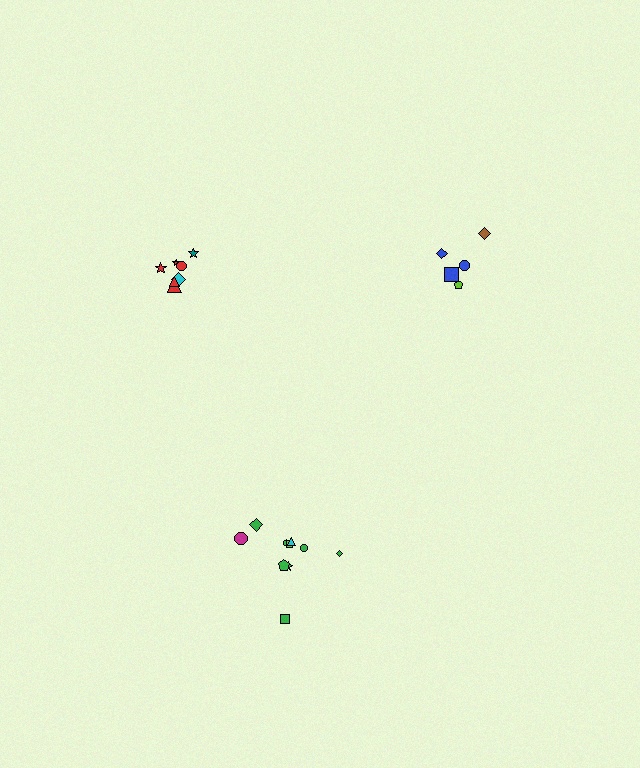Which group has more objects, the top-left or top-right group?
The top-left group.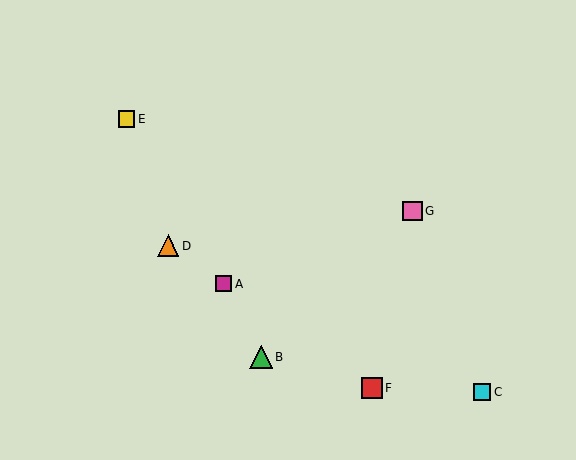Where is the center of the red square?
The center of the red square is at (372, 388).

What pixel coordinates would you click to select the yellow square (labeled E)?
Click at (127, 119) to select the yellow square E.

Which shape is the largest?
The green triangle (labeled B) is the largest.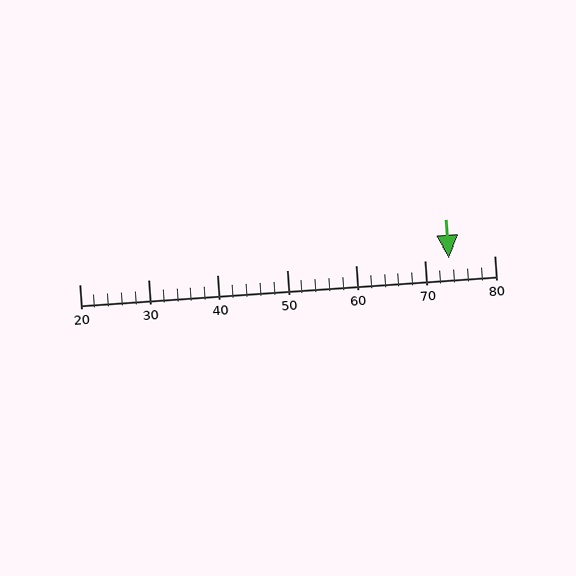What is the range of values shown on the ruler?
The ruler shows values from 20 to 80.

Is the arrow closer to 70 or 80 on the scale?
The arrow is closer to 70.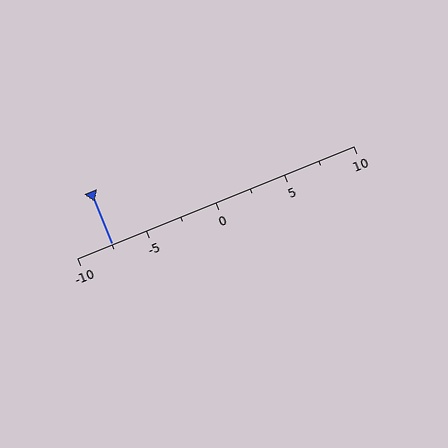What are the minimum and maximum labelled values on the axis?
The axis runs from -10 to 10.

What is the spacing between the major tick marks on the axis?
The major ticks are spaced 5 apart.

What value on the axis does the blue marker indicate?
The marker indicates approximately -7.5.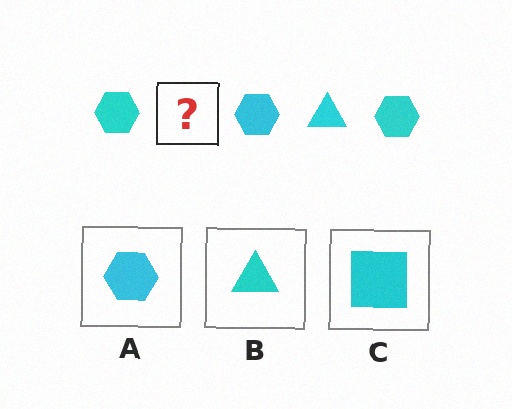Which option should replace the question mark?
Option B.